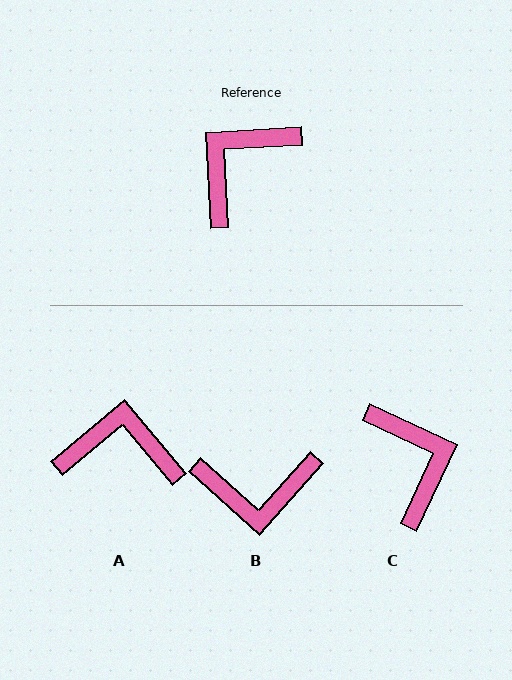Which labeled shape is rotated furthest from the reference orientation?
B, about 135 degrees away.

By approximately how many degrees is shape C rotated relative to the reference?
Approximately 118 degrees clockwise.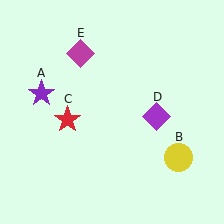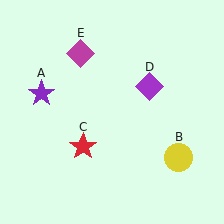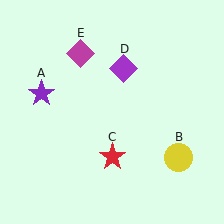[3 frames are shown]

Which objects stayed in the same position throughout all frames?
Purple star (object A) and yellow circle (object B) and magenta diamond (object E) remained stationary.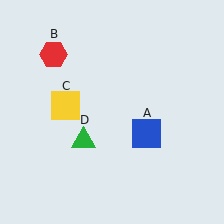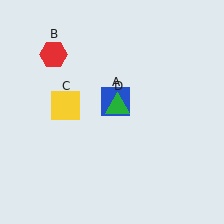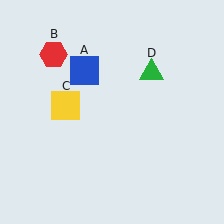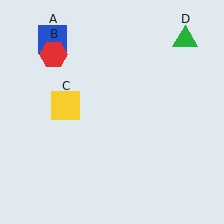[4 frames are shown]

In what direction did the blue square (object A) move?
The blue square (object A) moved up and to the left.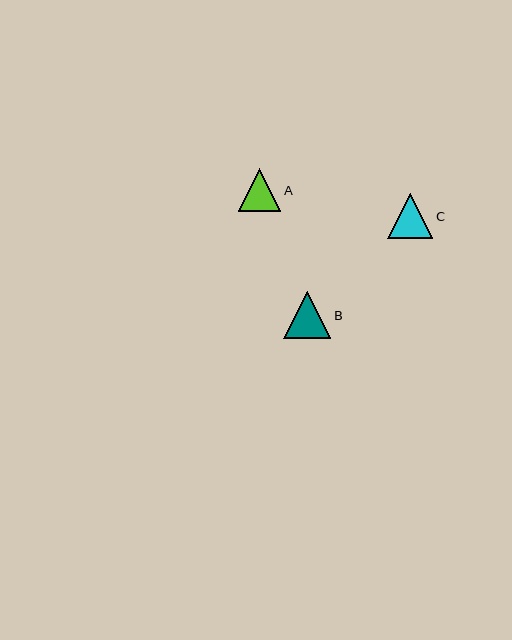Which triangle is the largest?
Triangle B is the largest with a size of approximately 47 pixels.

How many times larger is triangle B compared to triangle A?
Triangle B is approximately 1.1 times the size of triangle A.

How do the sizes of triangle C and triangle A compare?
Triangle C and triangle A are approximately the same size.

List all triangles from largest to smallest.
From largest to smallest: B, C, A.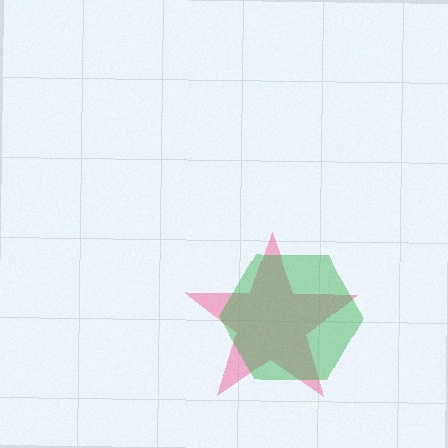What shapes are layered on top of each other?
The layered shapes are: a pink star, a green hexagon.